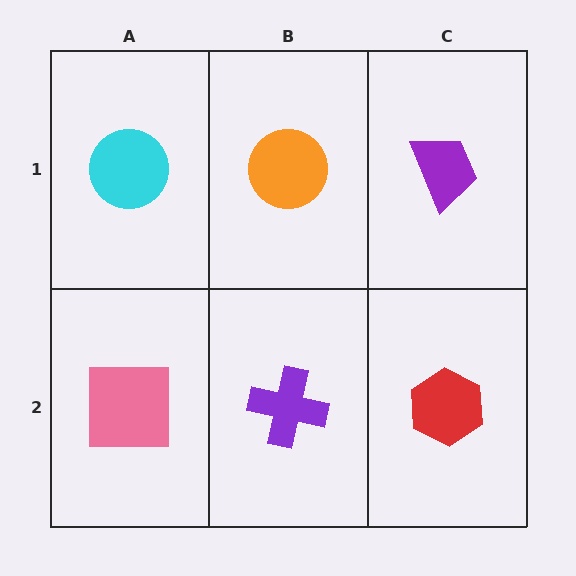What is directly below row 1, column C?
A red hexagon.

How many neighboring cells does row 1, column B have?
3.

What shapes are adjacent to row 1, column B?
A purple cross (row 2, column B), a cyan circle (row 1, column A), a purple trapezoid (row 1, column C).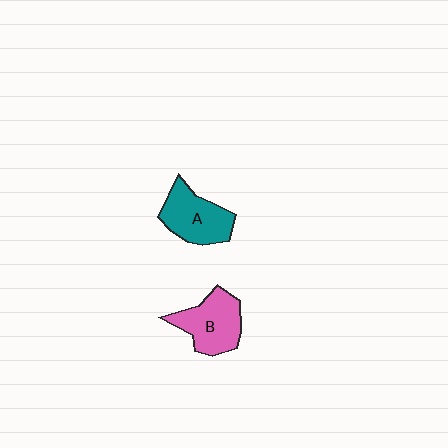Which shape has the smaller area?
Shape A (teal).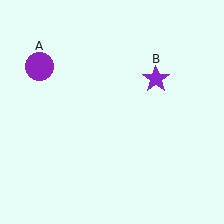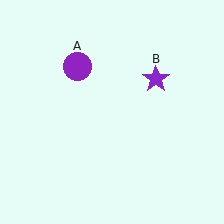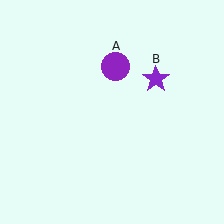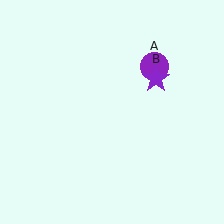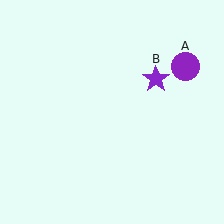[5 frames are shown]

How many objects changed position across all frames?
1 object changed position: purple circle (object A).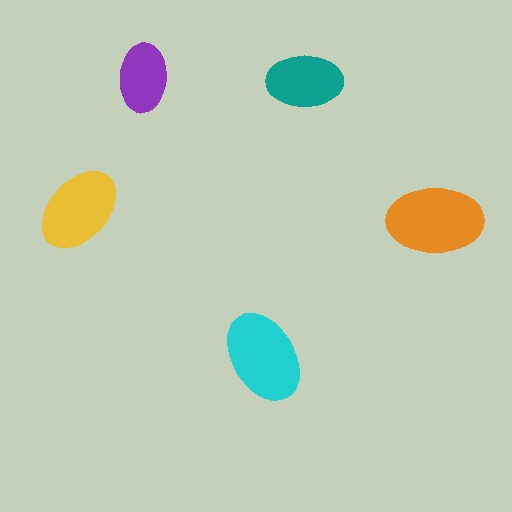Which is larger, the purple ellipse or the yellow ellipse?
The yellow one.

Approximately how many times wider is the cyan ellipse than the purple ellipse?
About 1.5 times wider.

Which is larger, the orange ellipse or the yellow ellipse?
The orange one.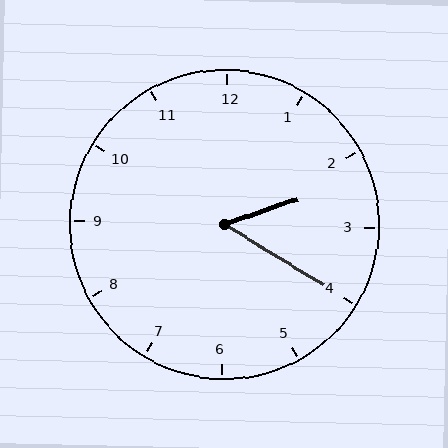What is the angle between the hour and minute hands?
Approximately 50 degrees.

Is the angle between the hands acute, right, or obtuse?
It is acute.